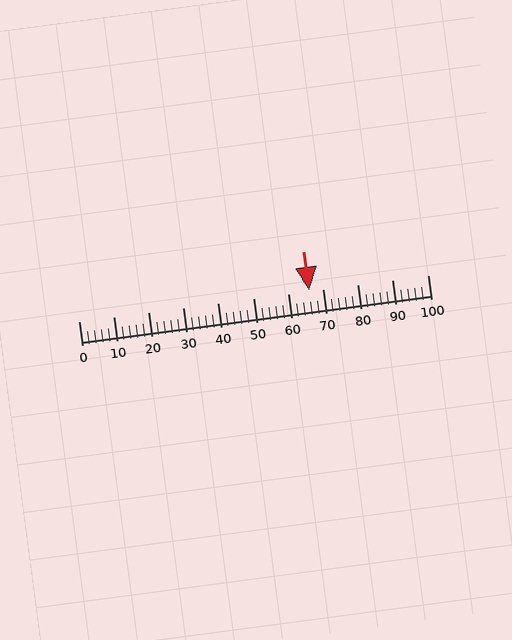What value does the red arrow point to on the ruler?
The red arrow points to approximately 66.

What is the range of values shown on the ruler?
The ruler shows values from 0 to 100.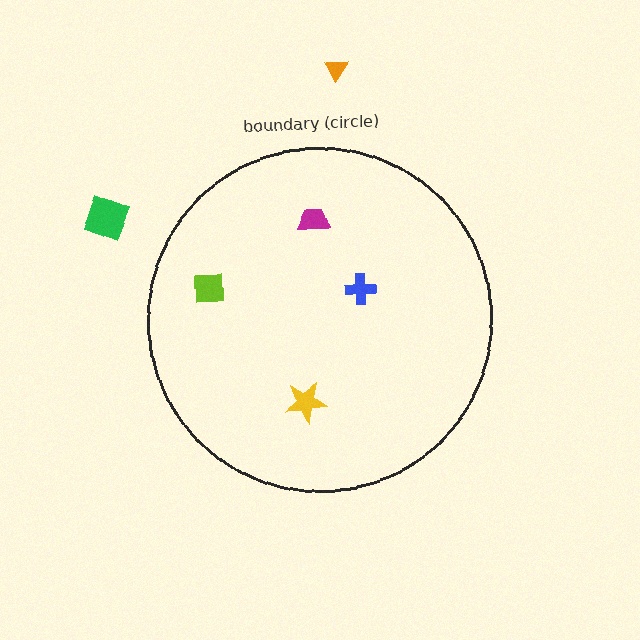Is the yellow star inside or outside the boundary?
Inside.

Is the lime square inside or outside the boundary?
Inside.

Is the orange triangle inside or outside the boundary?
Outside.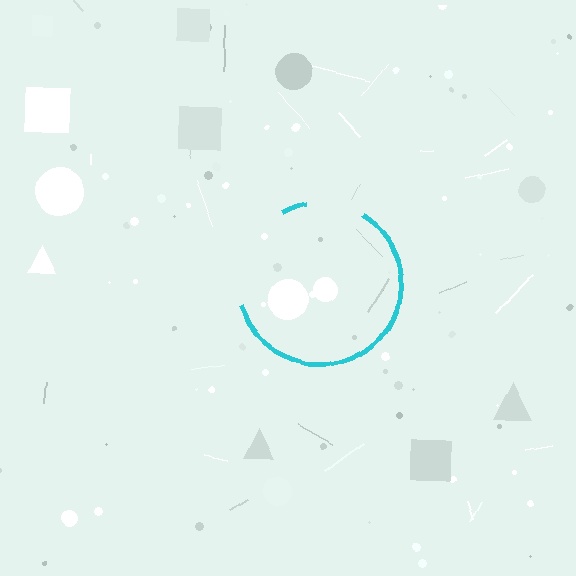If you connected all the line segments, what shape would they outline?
They would outline a circle.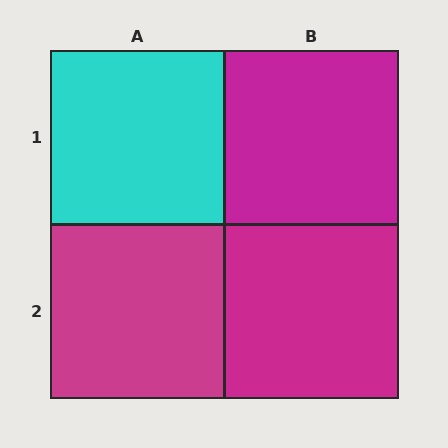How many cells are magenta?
3 cells are magenta.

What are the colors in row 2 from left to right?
Magenta, magenta.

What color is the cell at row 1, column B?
Magenta.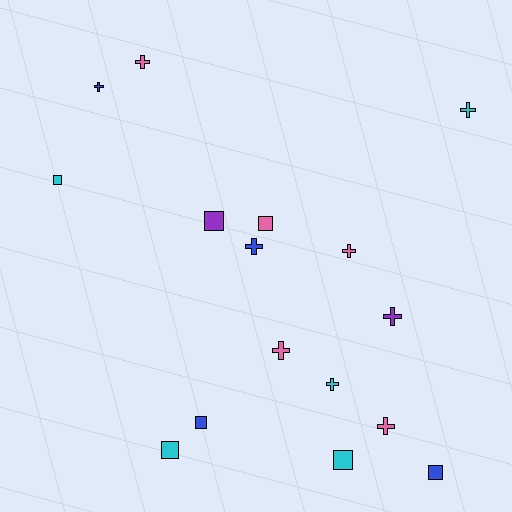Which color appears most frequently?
Cyan, with 5 objects.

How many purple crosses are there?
There is 1 purple cross.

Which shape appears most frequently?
Cross, with 9 objects.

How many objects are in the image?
There are 16 objects.